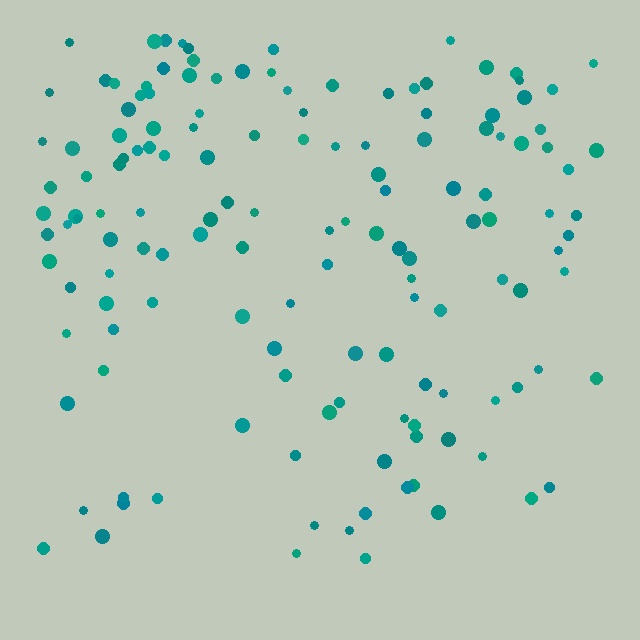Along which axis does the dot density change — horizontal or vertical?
Vertical.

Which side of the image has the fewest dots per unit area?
The bottom.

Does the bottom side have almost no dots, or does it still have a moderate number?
Still a moderate number, just noticeably fewer than the top.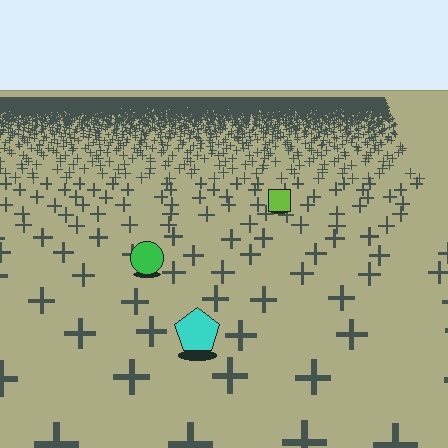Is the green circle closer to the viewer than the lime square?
Yes. The green circle is closer — you can tell from the texture gradient: the ground texture is coarser near it.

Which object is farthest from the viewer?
The lime square is farthest from the viewer. It appears smaller and the ground texture around it is denser.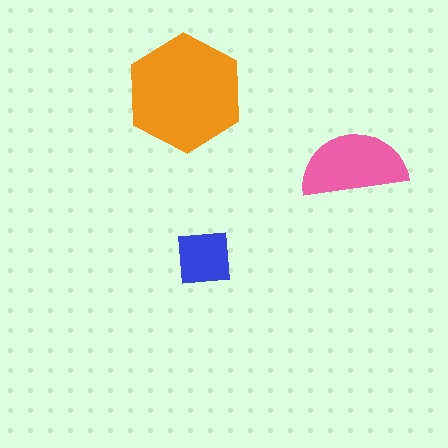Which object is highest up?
The orange hexagon is topmost.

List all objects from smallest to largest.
The blue square, the pink semicircle, the orange hexagon.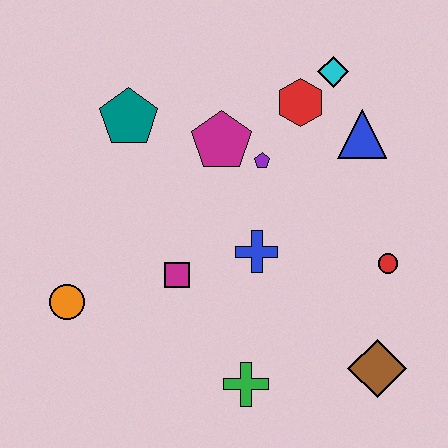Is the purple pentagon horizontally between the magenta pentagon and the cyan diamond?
Yes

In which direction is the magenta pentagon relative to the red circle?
The magenta pentagon is to the left of the red circle.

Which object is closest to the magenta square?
The blue cross is closest to the magenta square.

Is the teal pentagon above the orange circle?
Yes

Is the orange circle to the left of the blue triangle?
Yes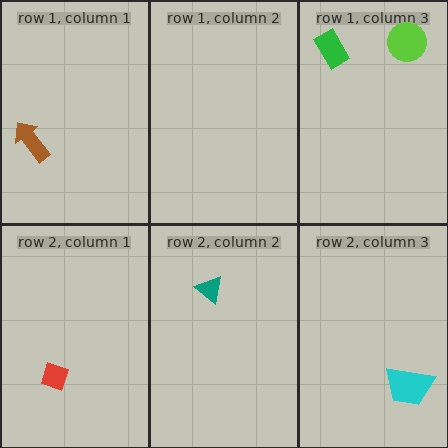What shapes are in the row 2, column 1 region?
The red diamond.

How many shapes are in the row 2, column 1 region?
1.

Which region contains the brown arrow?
The row 1, column 1 region.